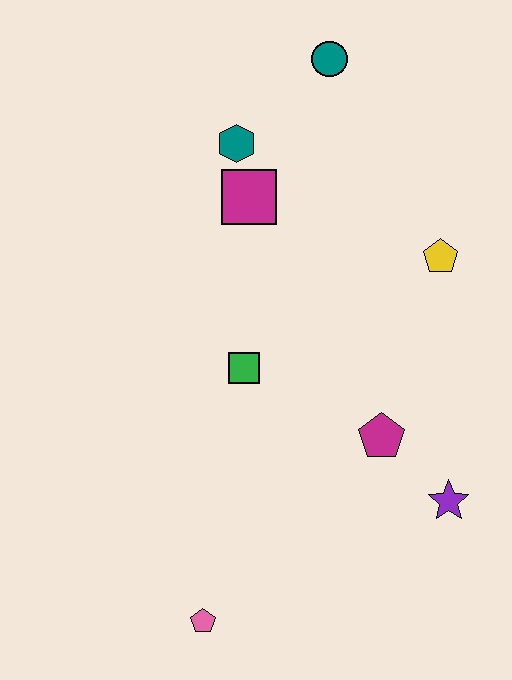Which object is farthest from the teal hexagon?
The pink pentagon is farthest from the teal hexagon.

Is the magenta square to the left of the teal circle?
Yes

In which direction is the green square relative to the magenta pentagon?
The green square is to the left of the magenta pentagon.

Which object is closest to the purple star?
The magenta pentagon is closest to the purple star.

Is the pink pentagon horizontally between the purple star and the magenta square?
No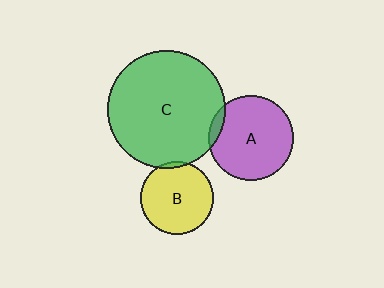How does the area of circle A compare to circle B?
Approximately 1.4 times.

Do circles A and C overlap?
Yes.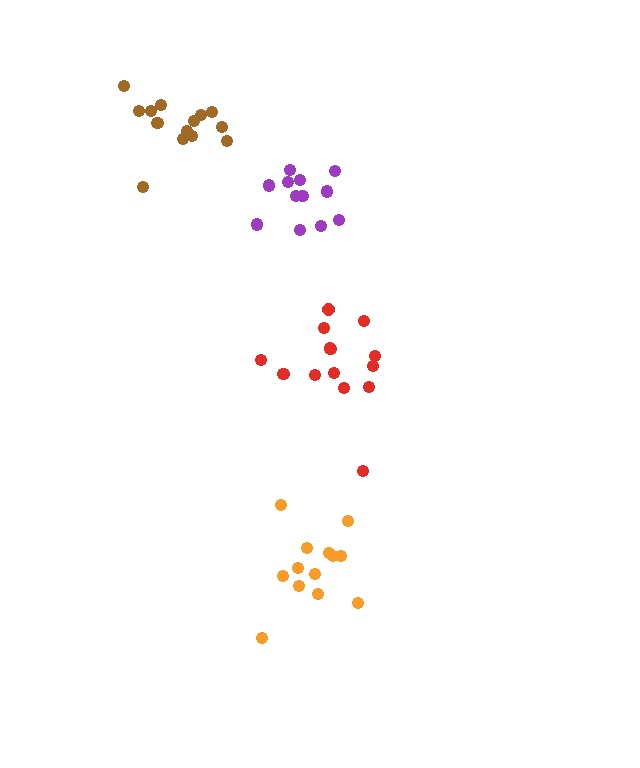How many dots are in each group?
Group 1: 13 dots, Group 2: 14 dots, Group 3: 14 dots, Group 4: 12 dots (53 total).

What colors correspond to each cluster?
The clusters are colored: orange, red, brown, purple.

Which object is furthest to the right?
The red cluster is rightmost.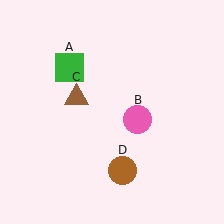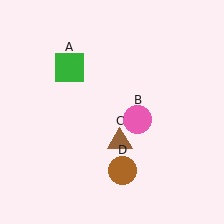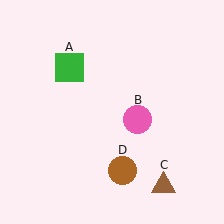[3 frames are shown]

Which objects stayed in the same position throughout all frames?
Green square (object A) and pink circle (object B) and brown circle (object D) remained stationary.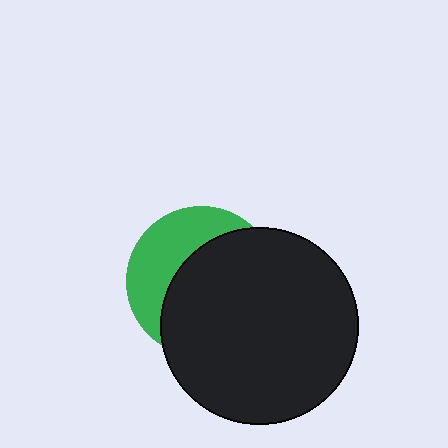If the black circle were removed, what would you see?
You would see the complete green circle.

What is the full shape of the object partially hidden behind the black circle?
The partially hidden object is a green circle.